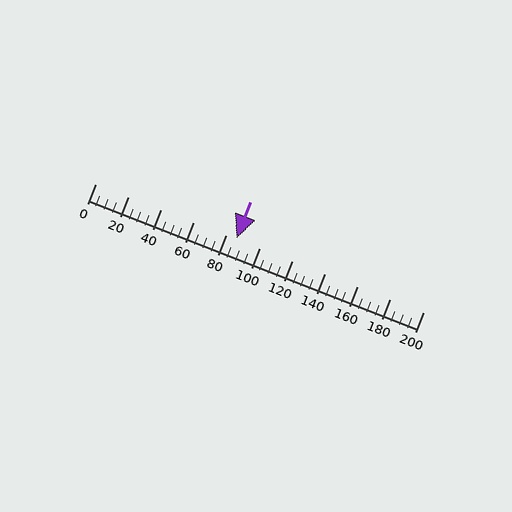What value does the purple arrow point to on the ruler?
The purple arrow points to approximately 86.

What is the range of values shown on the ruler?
The ruler shows values from 0 to 200.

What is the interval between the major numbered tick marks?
The major tick marks are spaced 20 units apart.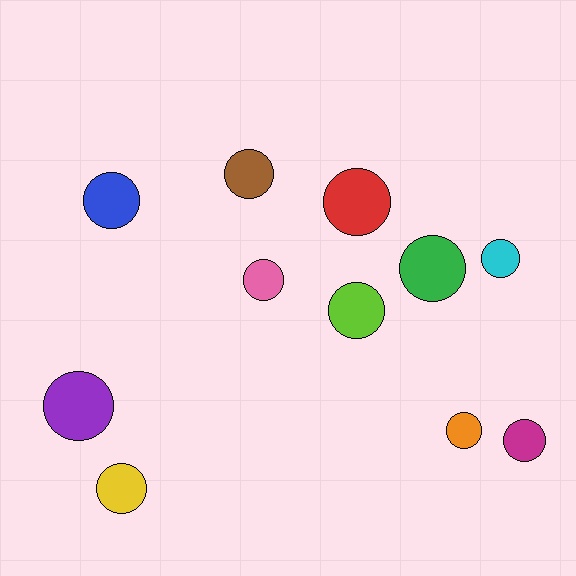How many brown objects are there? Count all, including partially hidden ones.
There is 1 brown object.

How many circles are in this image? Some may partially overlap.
There are 11 circles.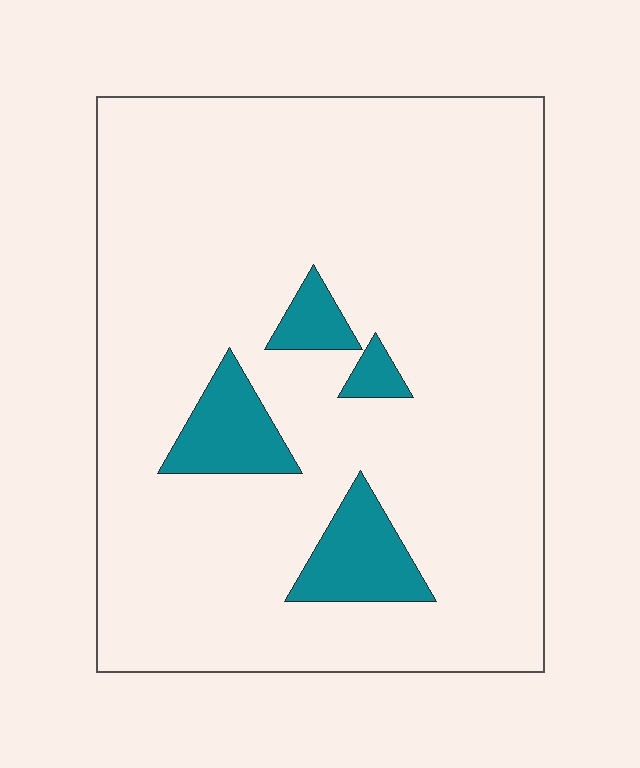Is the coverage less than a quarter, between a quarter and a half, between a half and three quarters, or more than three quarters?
Less than a quarter.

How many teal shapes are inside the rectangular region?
4.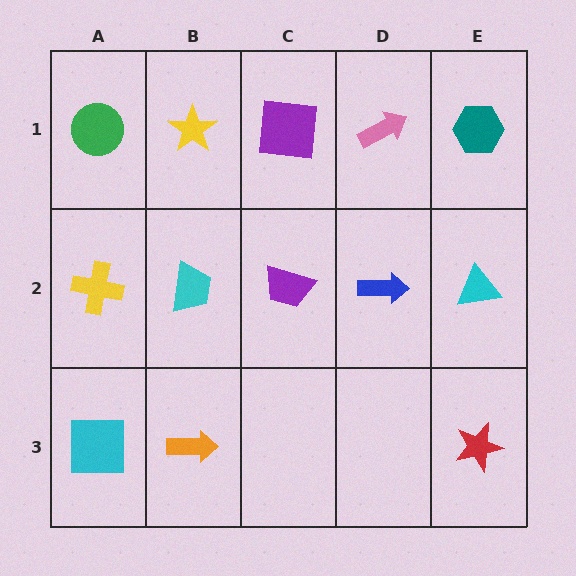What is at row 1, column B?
A yellow star.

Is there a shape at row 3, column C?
No, that cell is empty.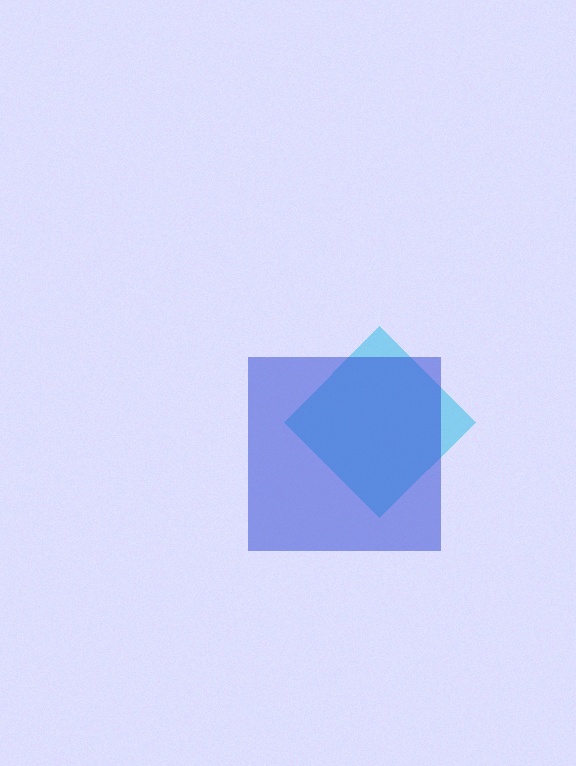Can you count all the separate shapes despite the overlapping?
Yes, there are 2 separate shapes.